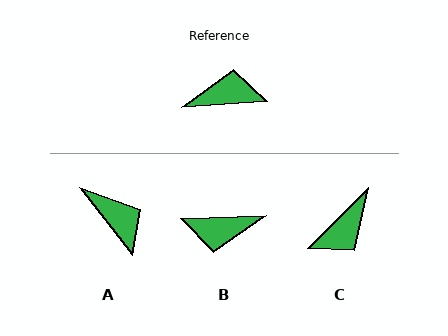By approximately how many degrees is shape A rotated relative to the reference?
Approximately 56 degrees clockwise.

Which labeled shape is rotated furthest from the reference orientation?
B, about 178 degrees away.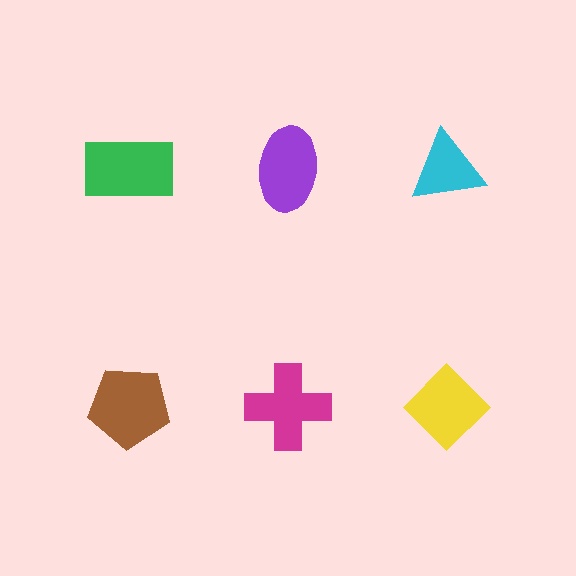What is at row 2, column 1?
A brown pentagon.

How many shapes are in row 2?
3 shapes.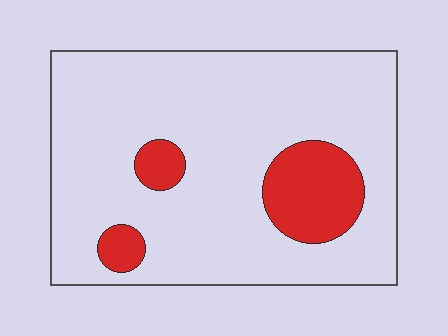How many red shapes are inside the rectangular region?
3.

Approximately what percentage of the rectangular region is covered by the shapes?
Approximately 15%.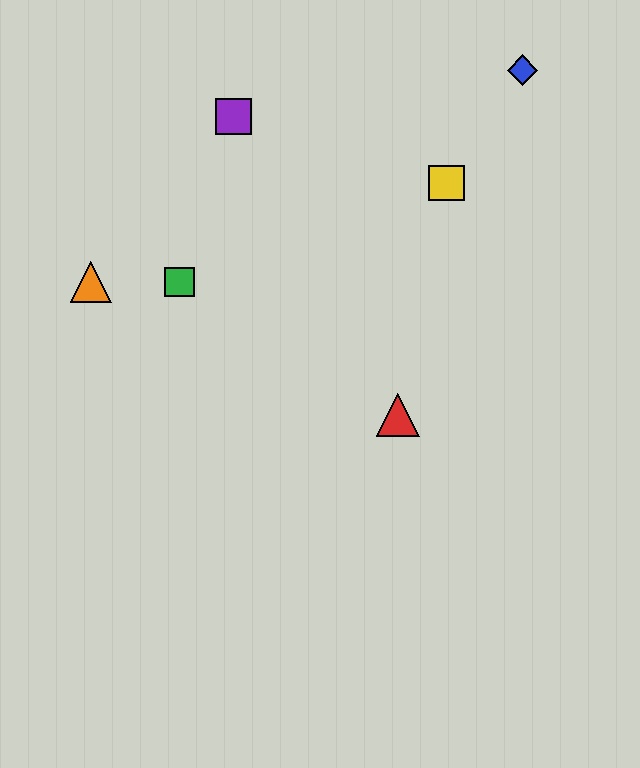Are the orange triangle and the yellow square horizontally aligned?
No, the orange triangle is at y≈282 and the yellow square is at y≈183.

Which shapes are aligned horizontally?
The green square, the orange triangle are aligned horizontally.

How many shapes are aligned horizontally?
2 shapes (the green square, the orange triangle) are aligned horizontally.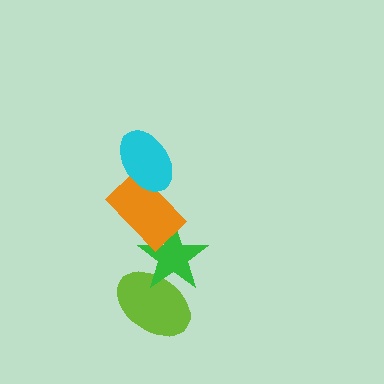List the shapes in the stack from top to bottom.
From top to bottom: the cyan ellipse, the orange rectangle, the green star, the lime ellipse.